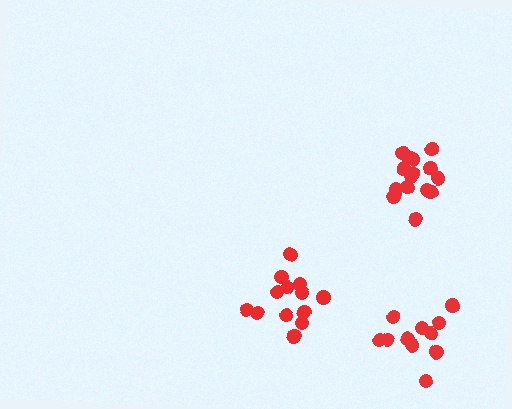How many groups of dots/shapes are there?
There are 3 groups.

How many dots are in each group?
Group 1: 13 dots, Group 2: 12 dots, Group 3: 16 dots (41 total).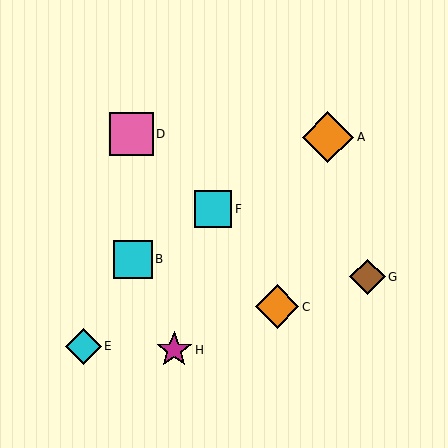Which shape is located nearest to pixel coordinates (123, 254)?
The cyan square (labeled B) at (133, 259) is nearest to that location.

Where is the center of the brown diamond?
The center of the brown diamond is at (368, 277).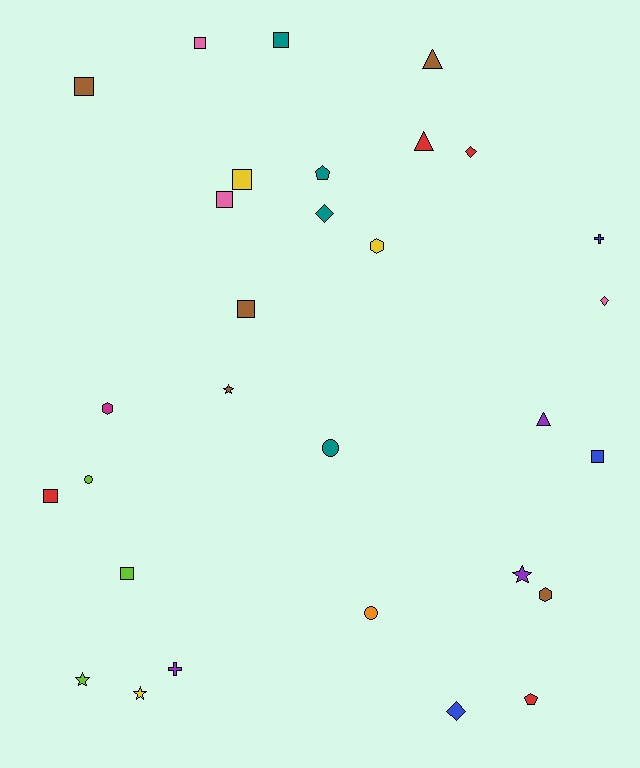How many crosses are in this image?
There are 2 crosses.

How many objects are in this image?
There are 30 objects.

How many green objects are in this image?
There are no green objects.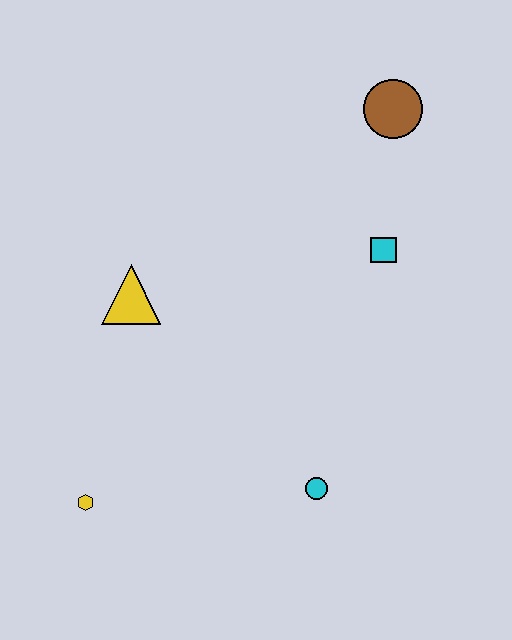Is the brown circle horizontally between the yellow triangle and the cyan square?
No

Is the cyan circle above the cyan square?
No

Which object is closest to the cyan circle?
The yellow hexagon is closest to the cyan circle.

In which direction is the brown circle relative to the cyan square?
The brown circle is above the cyan square.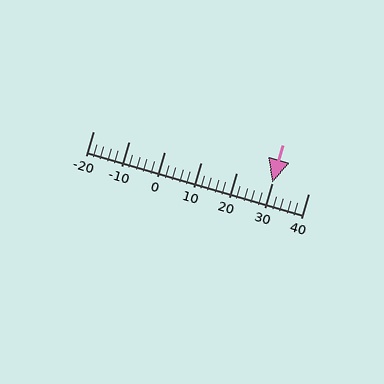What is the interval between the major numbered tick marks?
The major tick marks are spaced 10 units apart.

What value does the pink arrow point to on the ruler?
The pink arrow points to approximately 30.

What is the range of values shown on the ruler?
The ruler shows values from -20 to 40.